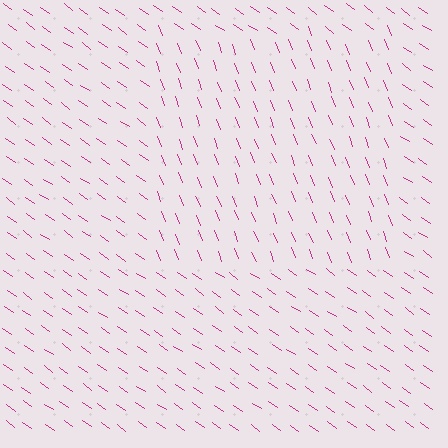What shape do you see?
I see a rectangle.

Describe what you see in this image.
The image is filled with small magenta line segments. A rectangle region in the image has lines oriented differently from the surrounding lines, creating a visible texture boundary.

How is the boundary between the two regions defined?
The boundary is defined purely by a change in line orientation (approximately 33 degrees difference). All lines are the same color and thickness.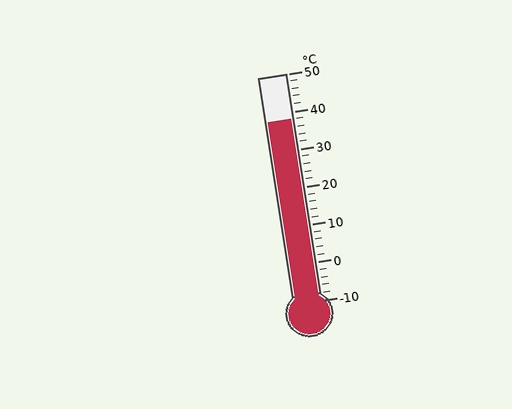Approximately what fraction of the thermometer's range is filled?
The thermometer is filled to approximately 80% of its range.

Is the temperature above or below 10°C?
The temperature is above 10°C.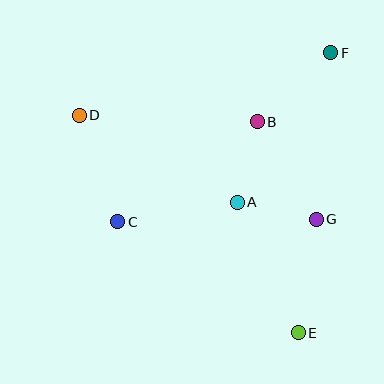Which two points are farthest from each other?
Points D and E are farthest from each other.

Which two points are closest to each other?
Points A and G are closest to each other.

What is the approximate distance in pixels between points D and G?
The distance between D and G is approximately 259 pixels.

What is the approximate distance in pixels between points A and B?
The distance between A and B is approximately 83 pixels.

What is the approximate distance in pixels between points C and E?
The distance between C and E is approximately 212 pixels.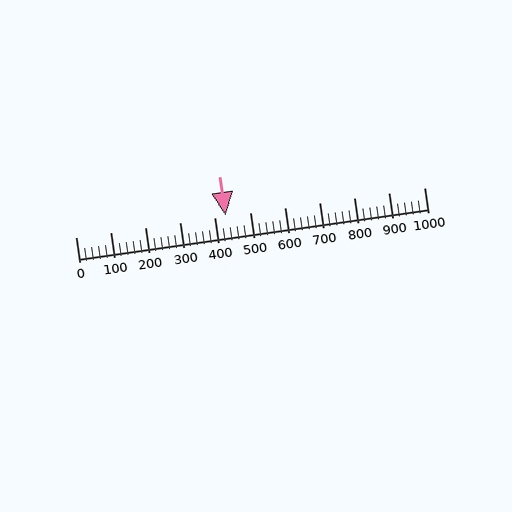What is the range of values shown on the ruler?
The ruler shows values from 0 to 1000.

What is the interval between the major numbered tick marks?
The major tick marks are spaced 100 units apart.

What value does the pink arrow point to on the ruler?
The pink arrow points to approximately 430.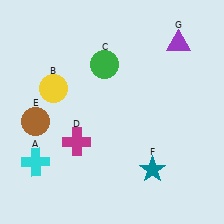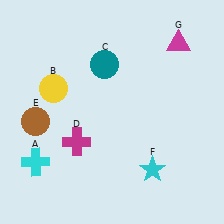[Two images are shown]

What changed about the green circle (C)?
In Image 1, C is green. In Image 2, it changed to teal.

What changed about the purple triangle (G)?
In Image 1, G is purple. In Image 2, it changed to magenta.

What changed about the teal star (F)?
In Image 1, F is teal. In Image 2, it changed to cyan.